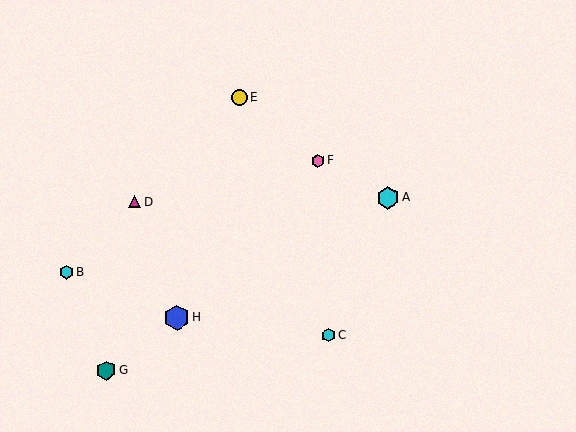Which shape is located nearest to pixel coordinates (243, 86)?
The yellow circle (labeled E) at (240, 97) is nearest to that location.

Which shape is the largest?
The blue hexagon (labeled H) is the largest.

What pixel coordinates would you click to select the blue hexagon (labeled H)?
Click at (177, 317) to select the blue hexagon H.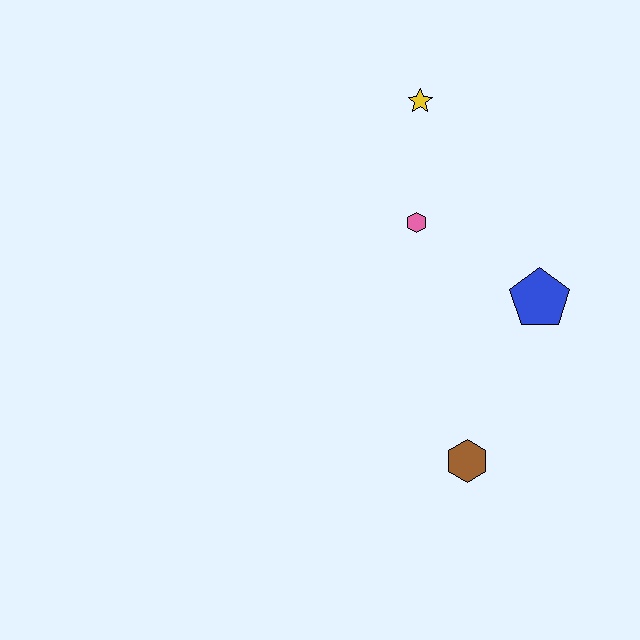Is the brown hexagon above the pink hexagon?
No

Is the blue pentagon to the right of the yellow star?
Yes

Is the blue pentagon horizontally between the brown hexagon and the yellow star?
No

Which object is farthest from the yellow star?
The brown hexagon is farthest from the yellow star.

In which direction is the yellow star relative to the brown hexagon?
The yellow star is above the brown hexagon.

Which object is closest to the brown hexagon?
The blue pentagon is closest to the brown hexagon.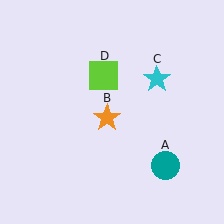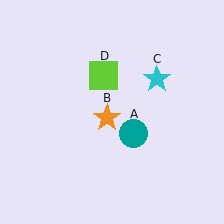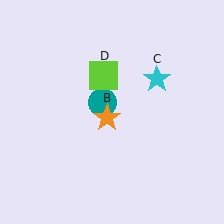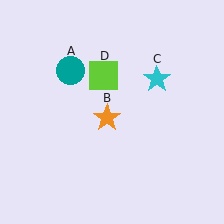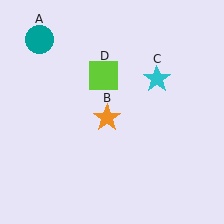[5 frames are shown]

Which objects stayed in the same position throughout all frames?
Orange star (object B) and cyan star (object C) and lime square (object D) remained stationary.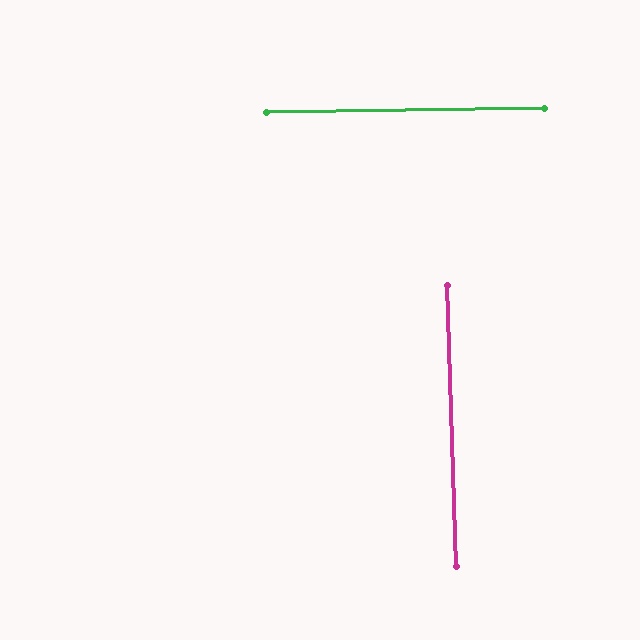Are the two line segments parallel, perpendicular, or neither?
Perpendicular — they meet at approximately 89°.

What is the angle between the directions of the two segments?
Approximately 89 degrees.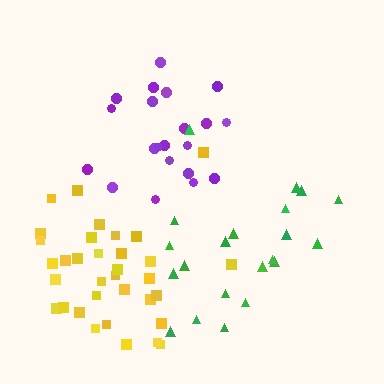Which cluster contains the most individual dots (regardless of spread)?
Yellow (34).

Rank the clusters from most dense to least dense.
yellow, purple, green.